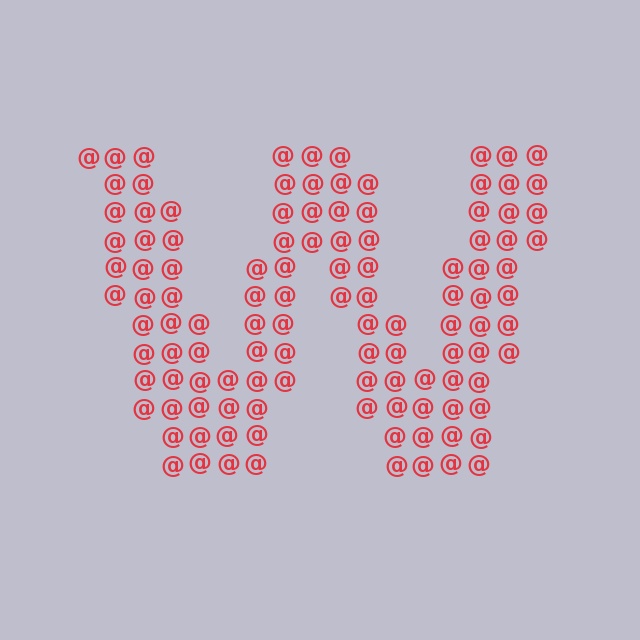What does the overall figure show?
The overall figure shows the letter W.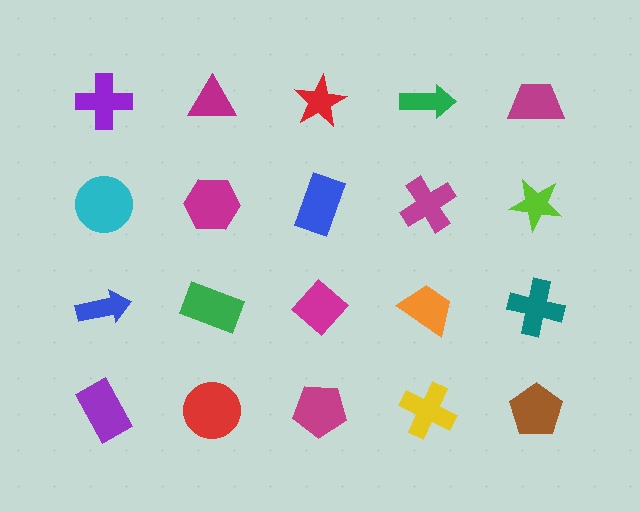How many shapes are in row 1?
5 shapes.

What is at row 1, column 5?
A magenta trapezoid.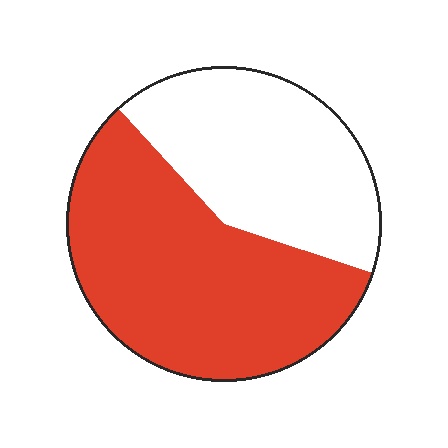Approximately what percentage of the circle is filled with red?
Approximately 60%.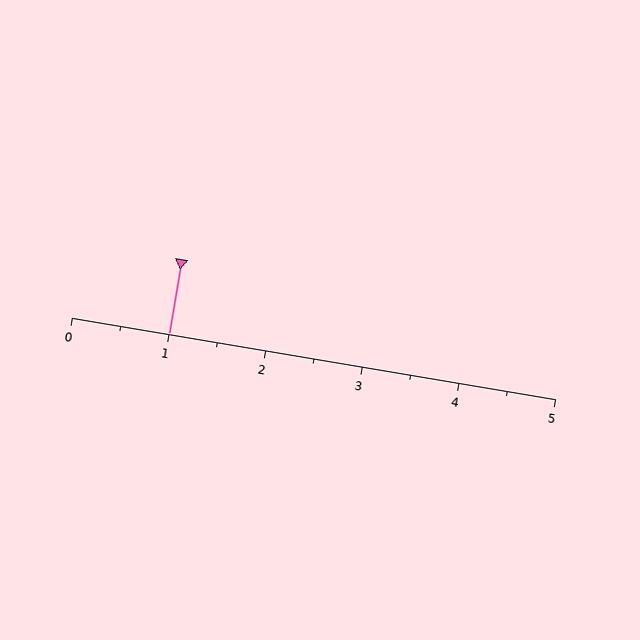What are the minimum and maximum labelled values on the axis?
The axis runs from 0 to 5.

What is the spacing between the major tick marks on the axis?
The major ticks are spaced 1 apart.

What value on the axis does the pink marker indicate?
The marker indicates approximately 1.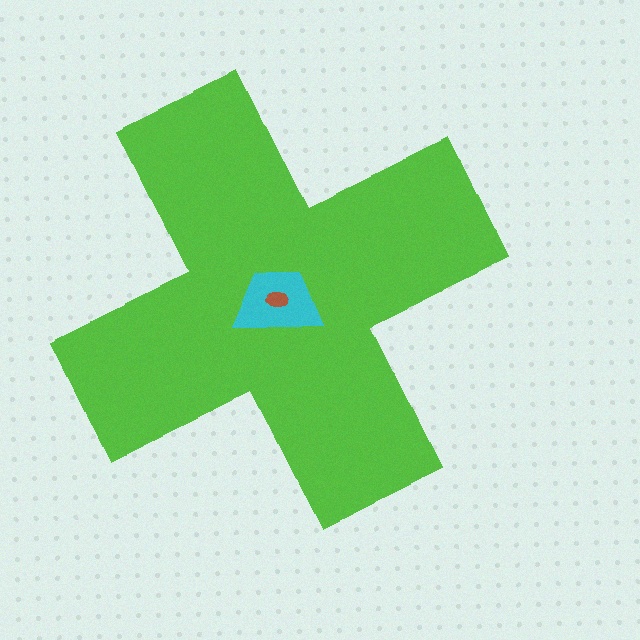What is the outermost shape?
The lime cross.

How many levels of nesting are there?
3.